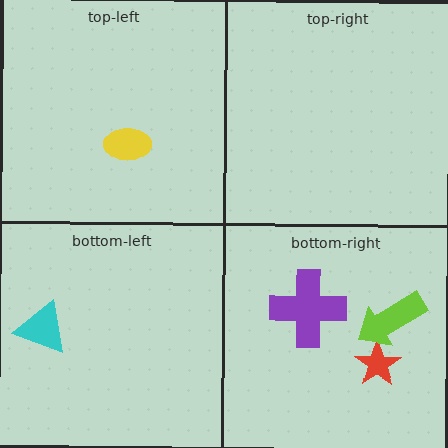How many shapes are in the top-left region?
1.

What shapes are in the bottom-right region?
The red star, the purple cross, the lime arrow.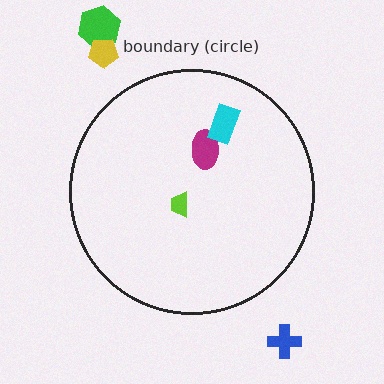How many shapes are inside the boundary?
3 inside, 3 outside.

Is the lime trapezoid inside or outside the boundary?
Inside.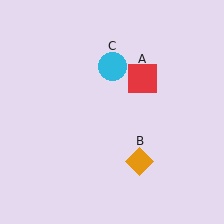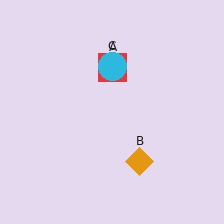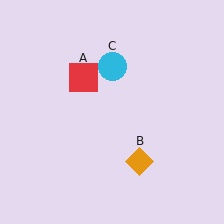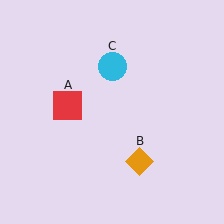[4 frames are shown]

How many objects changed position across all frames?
1 object changed position: red square (object A).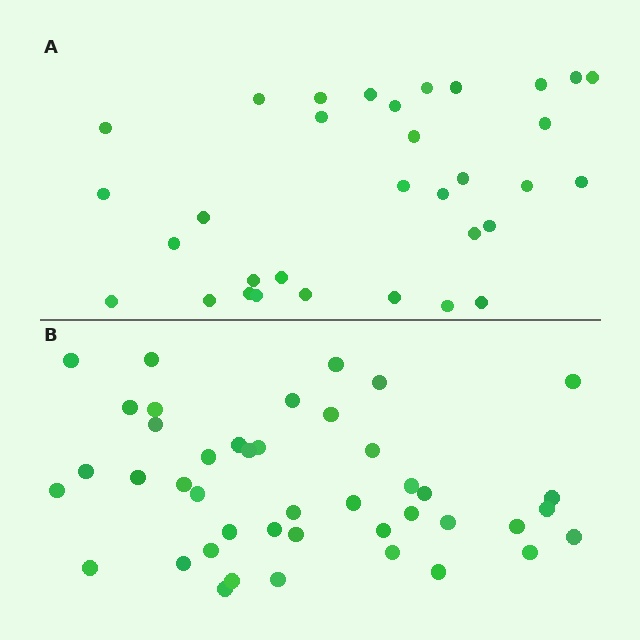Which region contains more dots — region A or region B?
Region B (the bottom region) has more dots.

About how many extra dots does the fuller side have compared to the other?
Region B has roughly 10 or so more dots than region A.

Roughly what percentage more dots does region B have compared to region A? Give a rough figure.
About 30% more.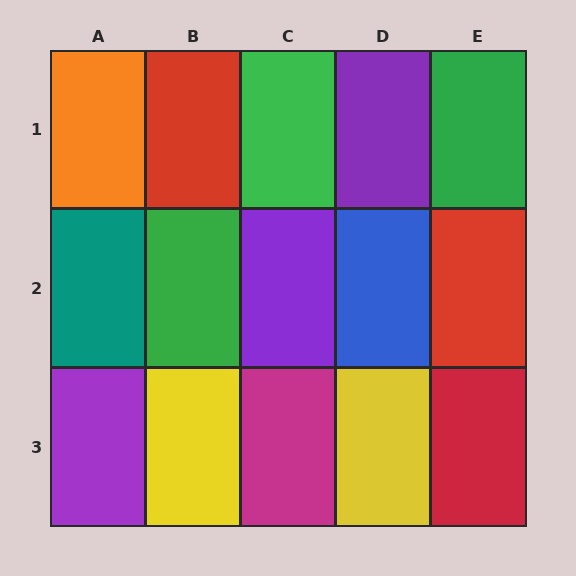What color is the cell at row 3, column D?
Yellow.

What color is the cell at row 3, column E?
Red.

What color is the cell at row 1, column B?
Red.